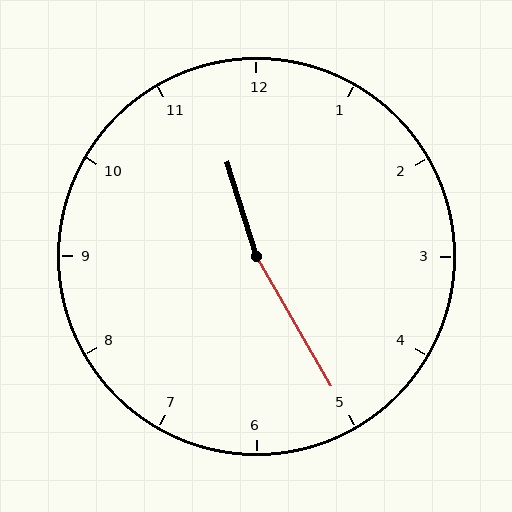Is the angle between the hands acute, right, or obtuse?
It is obtuse.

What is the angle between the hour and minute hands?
Approximately 168 degrees.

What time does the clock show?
11:25.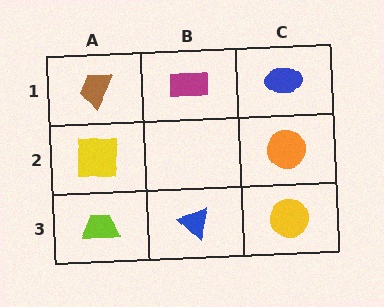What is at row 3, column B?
A blue triangle.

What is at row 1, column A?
A brown trapezoid.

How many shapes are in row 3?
3 shapes.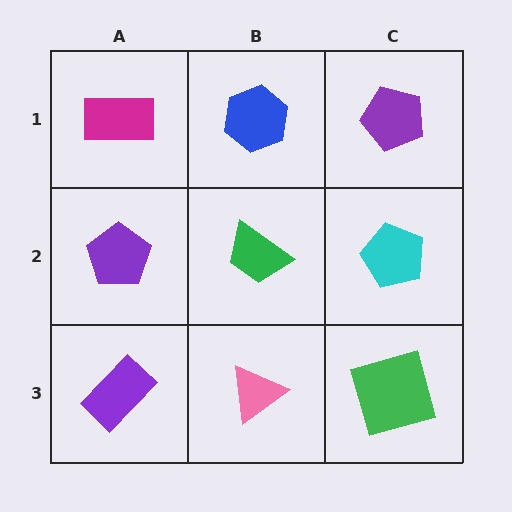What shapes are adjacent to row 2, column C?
A purple pentagon (row 1, column C), a green square (row 3, column C), a green trapezoid (row 2, column B).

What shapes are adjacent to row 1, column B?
A green trapezoid (row 2, column B), a magenta rectangle (row 1, column A), a purple pentagon (row 1, column C).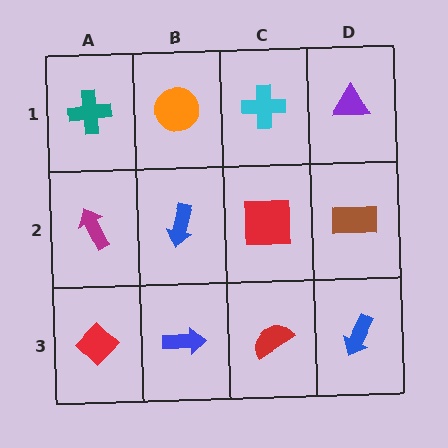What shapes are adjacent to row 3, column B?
A blue arrow (row 2, column B), a red diamond (row 3, column A), a red semicircle (row 3, column C).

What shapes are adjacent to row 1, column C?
A red square (row 2, column C), an orange circle (row 1, column B), a purple triangle (row 1, column D).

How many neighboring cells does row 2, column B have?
4.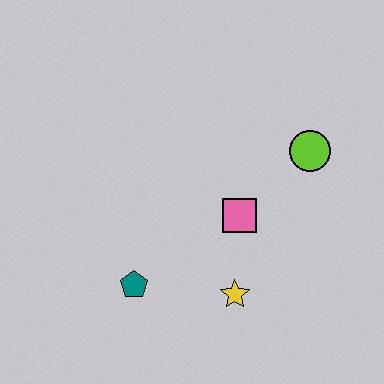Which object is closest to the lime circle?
The pink square is closest to the lime circle.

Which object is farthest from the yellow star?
The lime circle is farthest from the yellow star.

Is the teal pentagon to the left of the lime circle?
Yes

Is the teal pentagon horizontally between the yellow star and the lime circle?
No